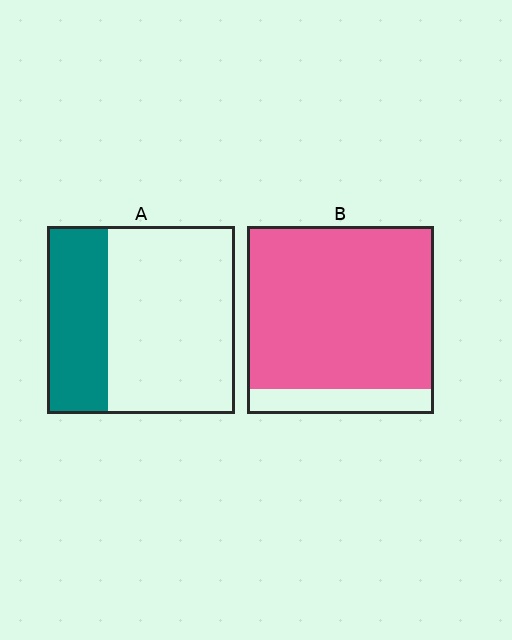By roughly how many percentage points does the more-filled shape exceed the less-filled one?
By roughly 55 percentage points (B over A).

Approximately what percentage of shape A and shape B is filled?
A is approximately 30% and B is approximately 85%.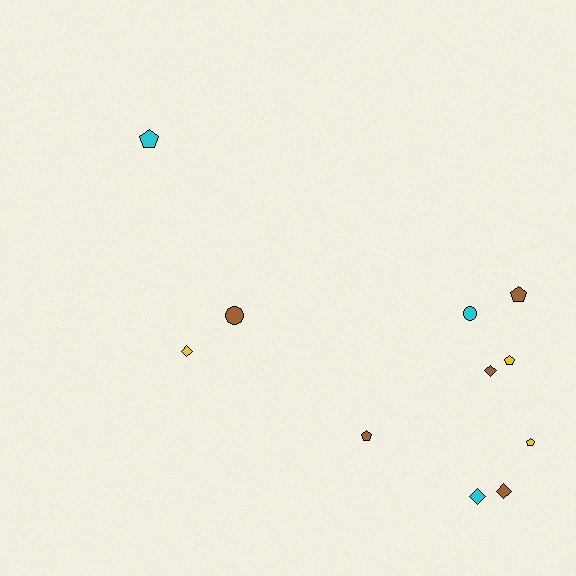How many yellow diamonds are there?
There is 1 yellow diamond.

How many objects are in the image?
There are 11 objects.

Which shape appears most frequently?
Pentagon, with 5 objects.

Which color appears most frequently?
Brown, with 5 objects.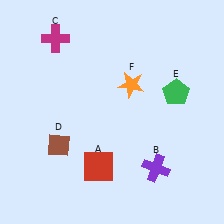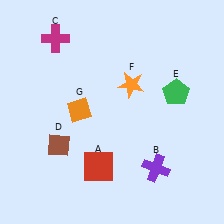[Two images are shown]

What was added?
An orange diamond (G) was added in Image 2.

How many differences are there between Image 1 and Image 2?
There is 1 difference between the two images.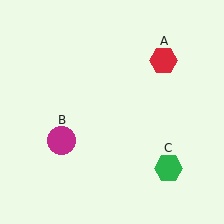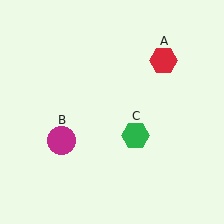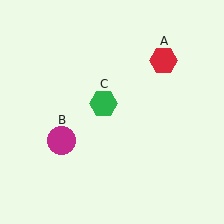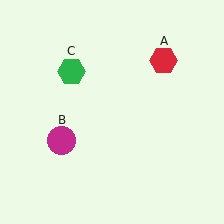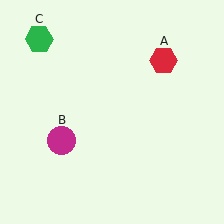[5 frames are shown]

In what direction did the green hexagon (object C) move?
The green hexagon (object C) moved up and to the left.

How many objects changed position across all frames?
1 object changed position: green hexagon (object C).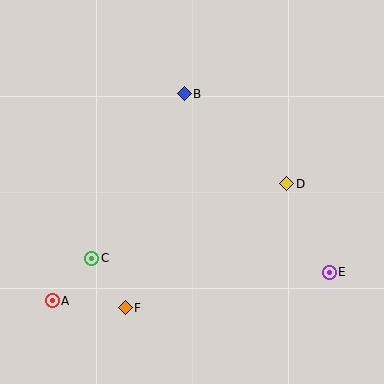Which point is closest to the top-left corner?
Point B is closest to the top-left corner.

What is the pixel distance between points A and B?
The distance between A and B is 245 pixels.